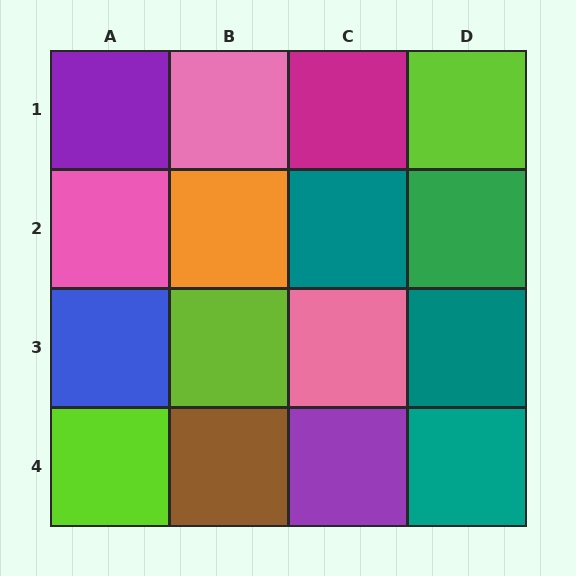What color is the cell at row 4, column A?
Lime.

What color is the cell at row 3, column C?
Pink.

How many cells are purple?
2 cells are purple.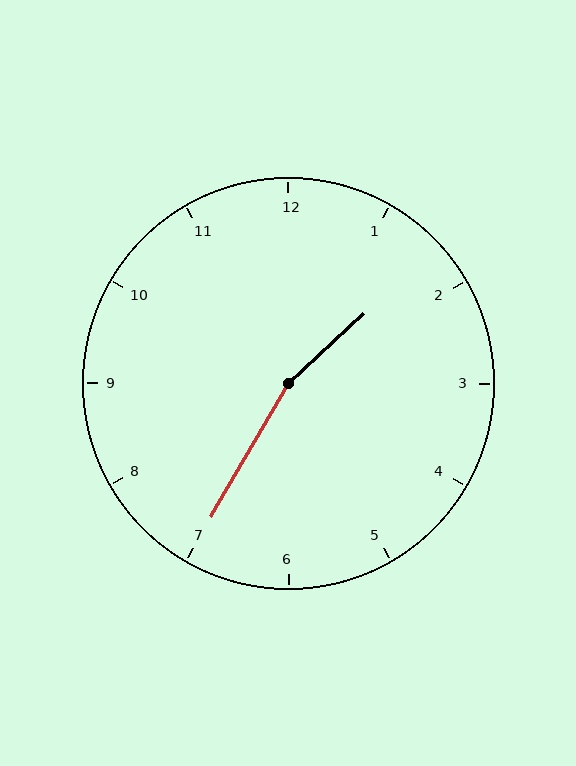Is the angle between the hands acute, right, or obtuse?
It is obtuse.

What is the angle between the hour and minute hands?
Approximately 162 degrees.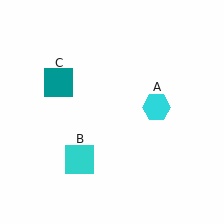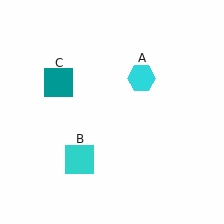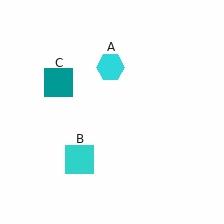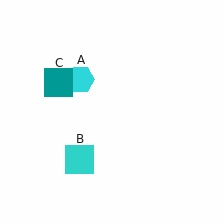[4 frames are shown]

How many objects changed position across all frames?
1 object changed position: cyan hexagon (object A).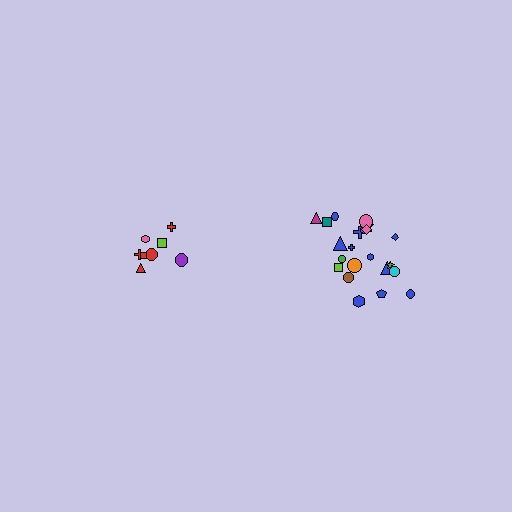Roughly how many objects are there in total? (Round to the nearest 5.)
Roughly 30 objects in total.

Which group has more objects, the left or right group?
The right group.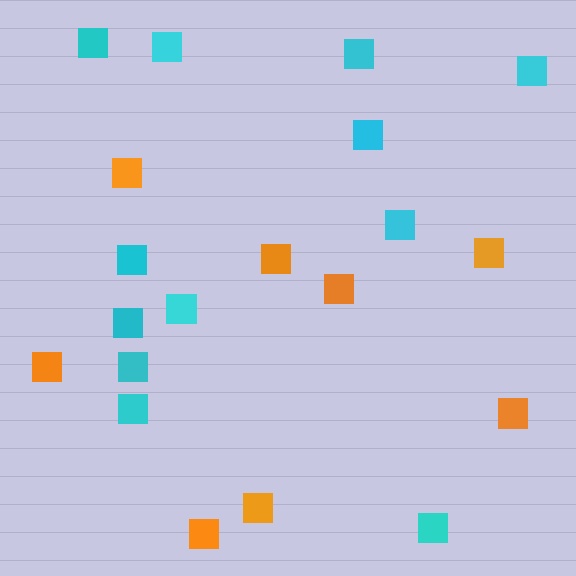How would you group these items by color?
There are 2 groups: one group of orange squares (8) and one group of cyan squares (12).